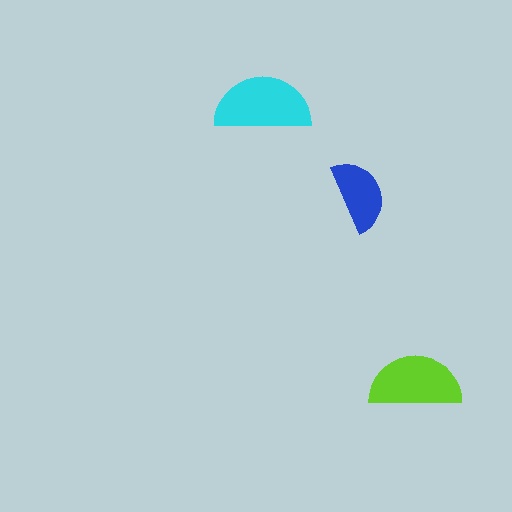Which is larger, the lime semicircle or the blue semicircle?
The lime one.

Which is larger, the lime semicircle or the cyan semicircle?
The cyan one.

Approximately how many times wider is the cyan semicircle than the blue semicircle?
About 1.5 times wider.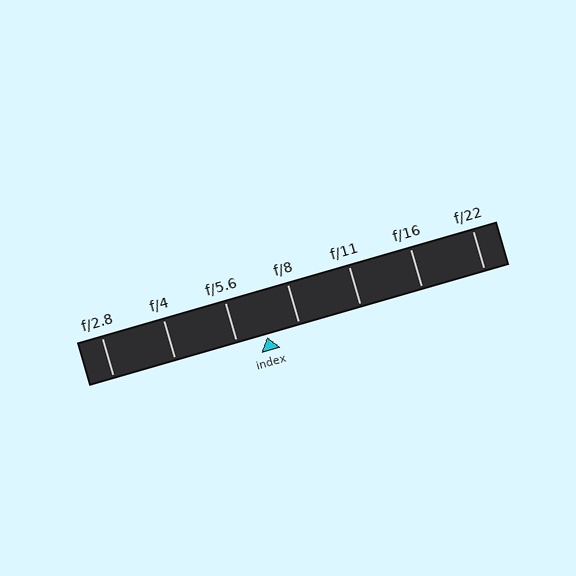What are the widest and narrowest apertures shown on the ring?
The widest aperture shown is f/2.8 and the narrowest is f/22.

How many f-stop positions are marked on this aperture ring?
There are 7 f-stop positions marked.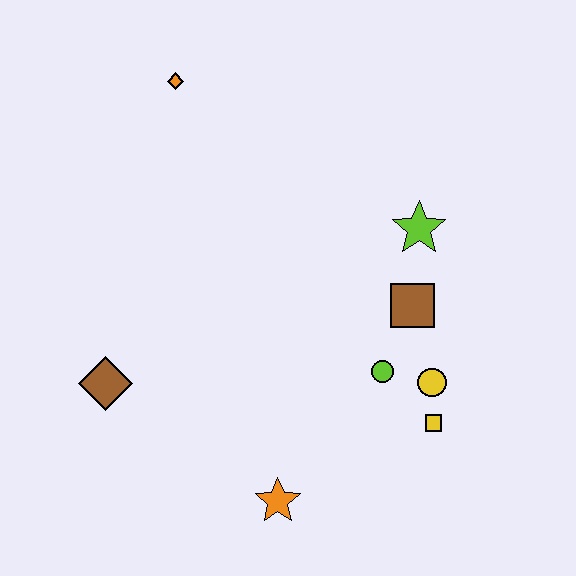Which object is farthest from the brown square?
The orange diamond is farthest from the brown square.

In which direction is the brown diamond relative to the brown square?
The brown diamond is to the left of the brown square.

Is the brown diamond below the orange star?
No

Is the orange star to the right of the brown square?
No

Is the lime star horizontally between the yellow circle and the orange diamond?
Yes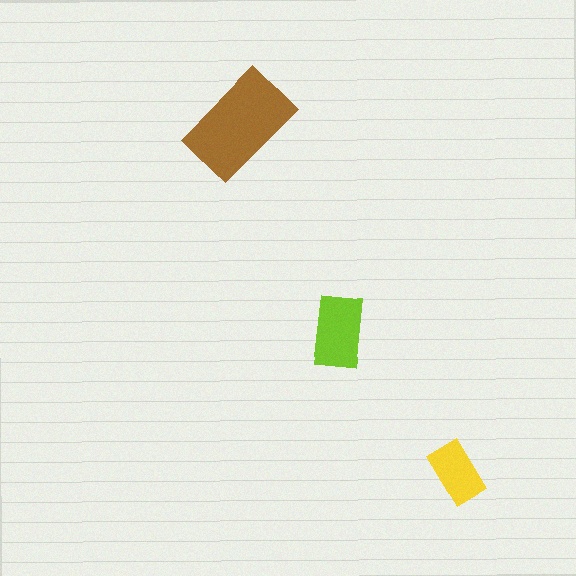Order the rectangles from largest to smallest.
the brown one, the lime one, the yellow one.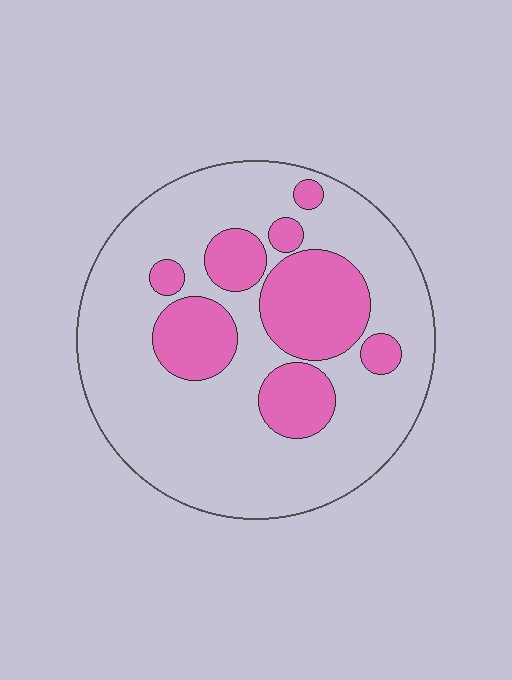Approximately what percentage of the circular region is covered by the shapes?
Approximately 25%.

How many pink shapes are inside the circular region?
8.